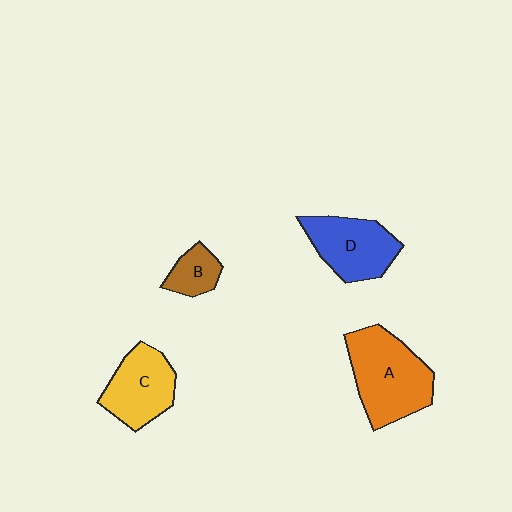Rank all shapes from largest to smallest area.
From largest to smallest: A (orange), D (blue), C (yellow), B (brown).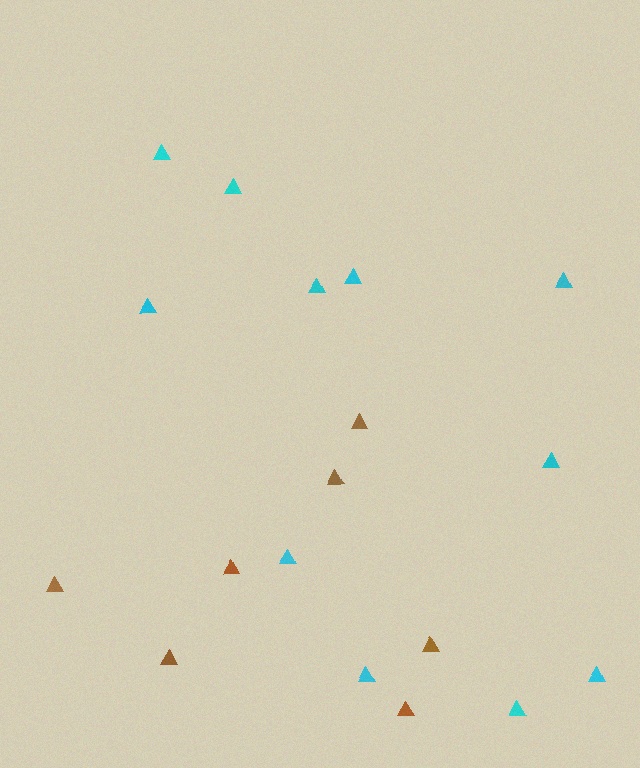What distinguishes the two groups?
There are 2 groups: one group of cyan triangles (11) and one group of brown triangles (7).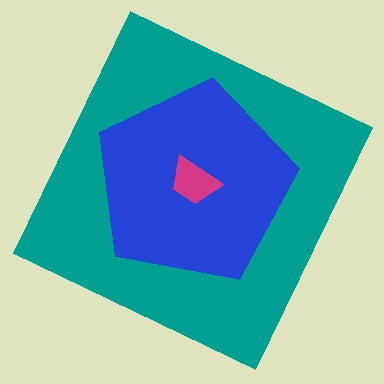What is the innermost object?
The magenta trapezoid.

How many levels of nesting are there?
3.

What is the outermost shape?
The teal square.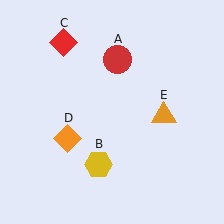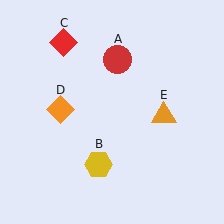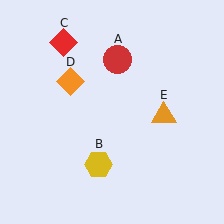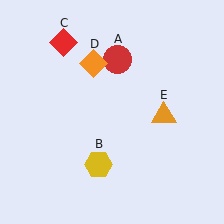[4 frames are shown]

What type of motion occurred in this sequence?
The orange diamond (object D) rotated clockwise around the center of the scene.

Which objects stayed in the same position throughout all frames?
Red circle (object A) and yellow hexagon (object B) and red diamond (object C) and orange triangle (object E) remained stationary.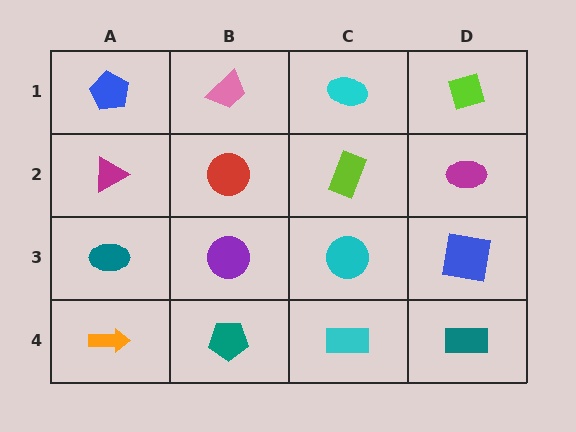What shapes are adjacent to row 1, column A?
A magenta triangle (row 2, column A), a pink trapezoid (row 1, column B).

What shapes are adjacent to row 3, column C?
A lime rectangle (row 2, column C), a cyan rectangle (row 4, column C), a purple circle (row 3, column B), a blue square (row 3, column D).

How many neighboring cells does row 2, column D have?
3.